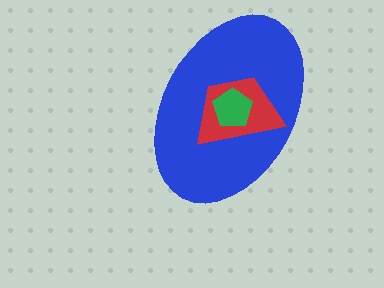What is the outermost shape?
The blue ellipse.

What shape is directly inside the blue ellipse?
The red trapezoid.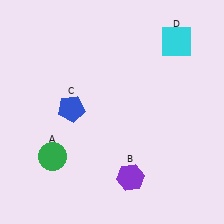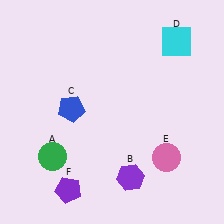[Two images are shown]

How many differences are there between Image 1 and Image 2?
There are 2 differences between the two images.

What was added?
A pink circle (E), a purple pentagon (F) were added in Image 2.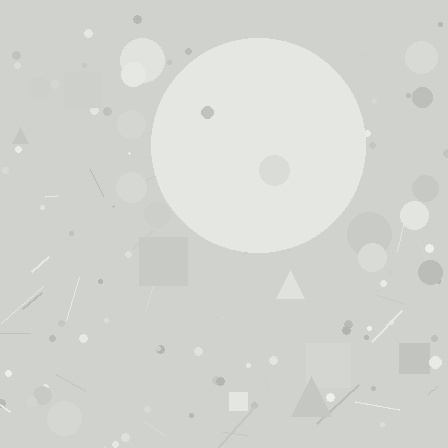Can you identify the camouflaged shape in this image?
The camouflaged shape is a circle.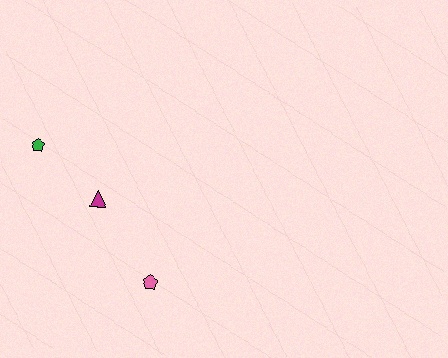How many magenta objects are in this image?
There is 1 magenta object.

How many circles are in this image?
There are no circles.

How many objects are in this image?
There are 3 objects.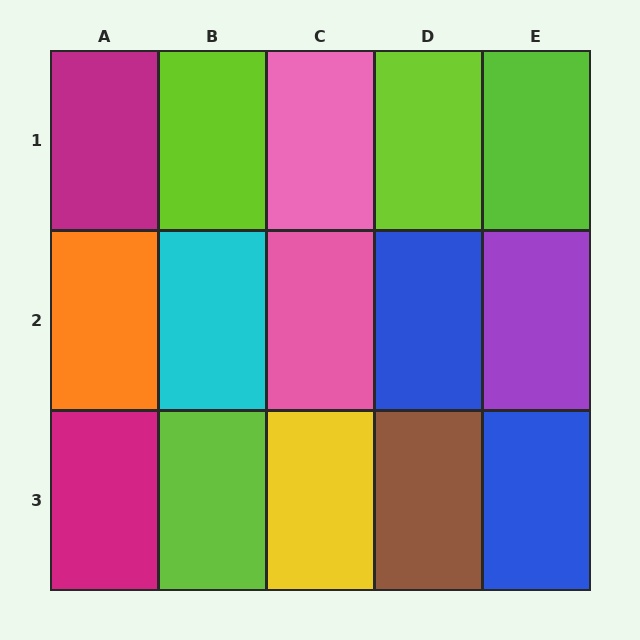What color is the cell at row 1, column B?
Lime.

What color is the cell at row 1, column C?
Pink.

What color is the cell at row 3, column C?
Yellow.